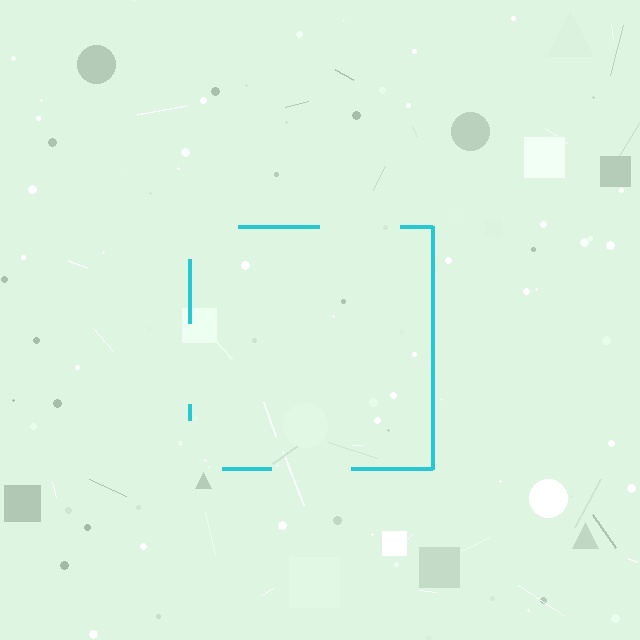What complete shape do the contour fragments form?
The contour fragments form a square.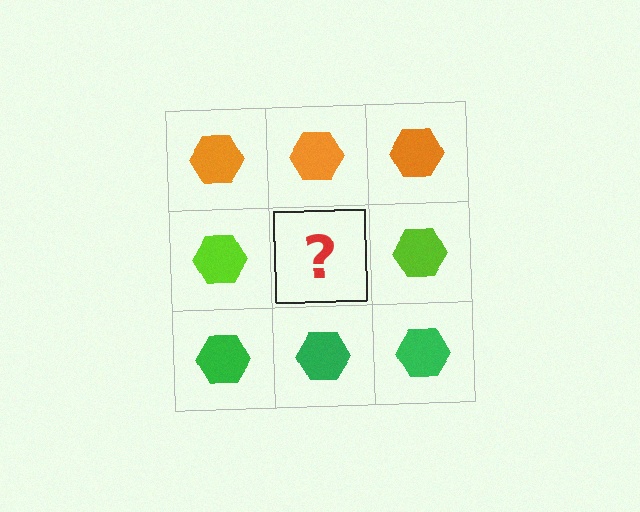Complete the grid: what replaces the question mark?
The question mark should be replaced with a lime hexagon.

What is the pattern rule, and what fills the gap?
The rule is that each row has a consistent color. The gap should be filled with a lime hexagon.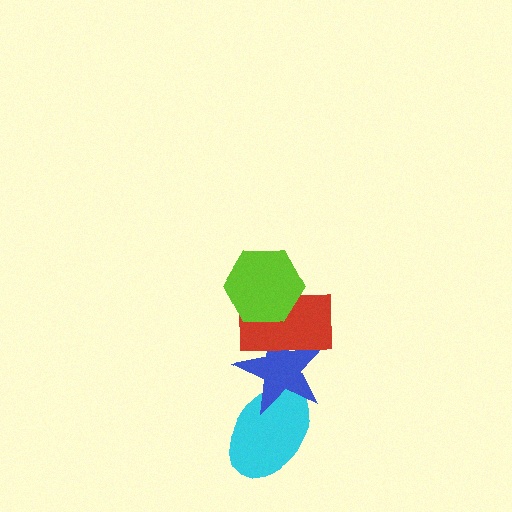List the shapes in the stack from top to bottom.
From top to bottom: the lime hexagon, the red rectangle, the blue star, the cyan ellipse.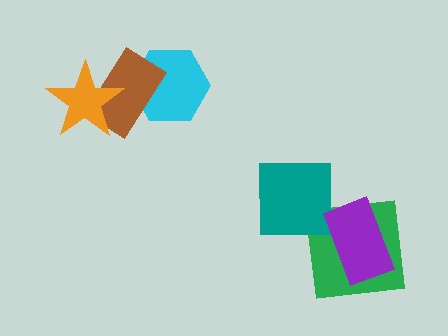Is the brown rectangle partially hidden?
Yes, it is partially covered by another shape.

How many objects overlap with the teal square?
0 objects overlap with the teal square.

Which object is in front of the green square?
The purple rectangle is in front of the green square.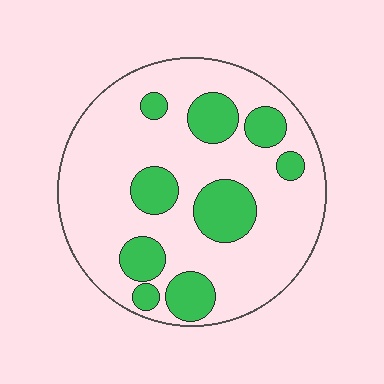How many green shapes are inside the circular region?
9.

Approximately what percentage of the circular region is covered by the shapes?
Approximately 25%.